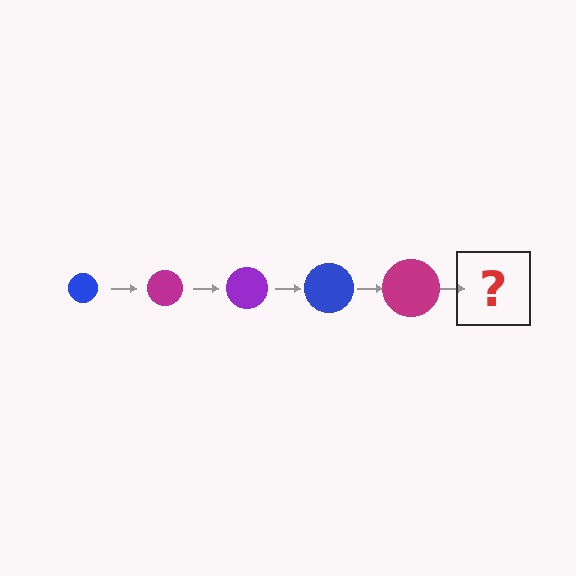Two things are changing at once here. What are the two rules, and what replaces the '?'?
The two rules are that the circle grows larger each step and the color cycles through blue, magenta, and purple. The '?' should be a purple circle, larger than the previous one.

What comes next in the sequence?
The next element should be a purple circle, larger than the previous one.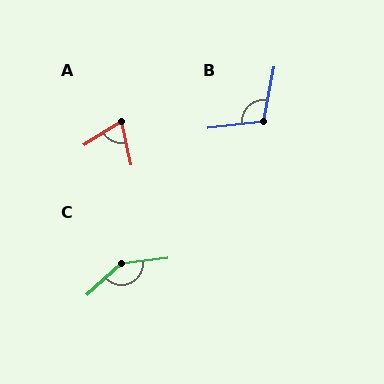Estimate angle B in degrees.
Approximately 107 degrees.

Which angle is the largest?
C, at approximately 145 degrees.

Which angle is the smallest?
A, at approximately 70 degrees.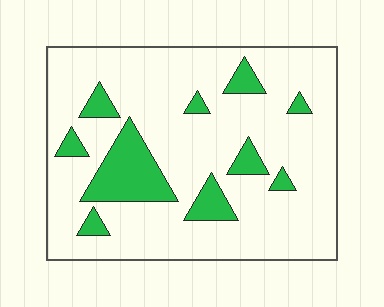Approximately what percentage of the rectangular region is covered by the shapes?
Approximately 15%.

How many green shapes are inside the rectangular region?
10.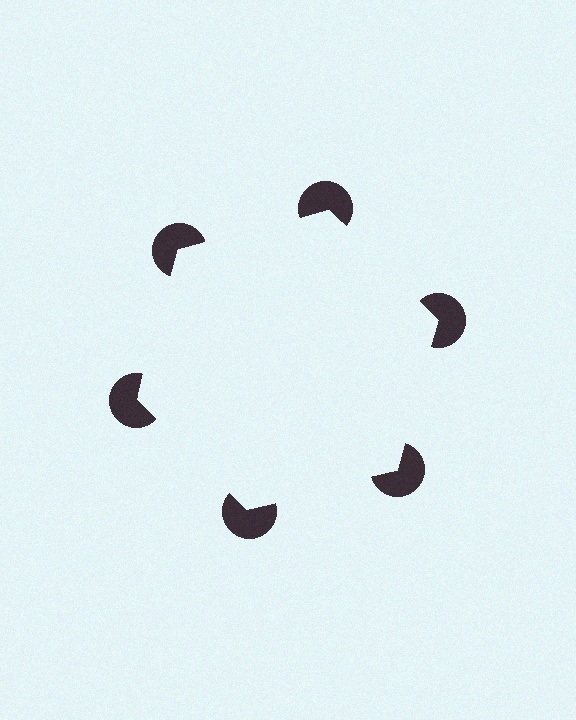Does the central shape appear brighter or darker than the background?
It typically appears slightly brighter than the background, even though no actual brightness change is drawn.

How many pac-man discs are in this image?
There are 6 — one at each vertex of the illusory hexagon.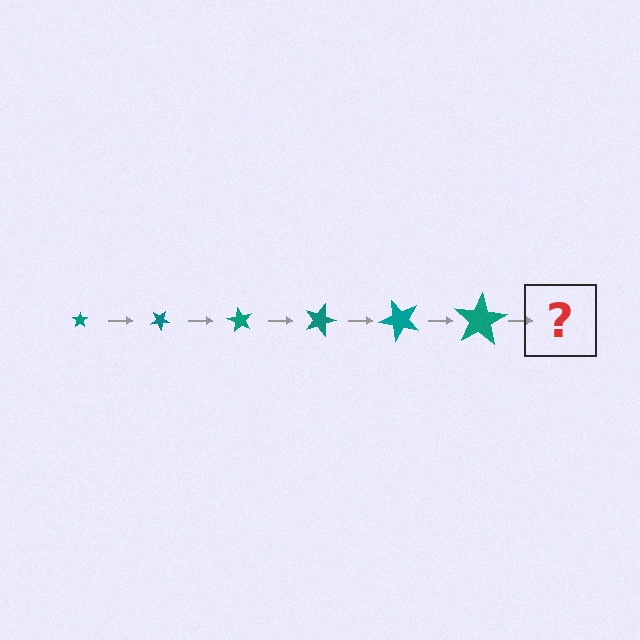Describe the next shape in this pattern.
It should be a star, larger than the previous one and rotated 180 degrees from the start.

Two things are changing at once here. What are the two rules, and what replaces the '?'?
The two rules are that the star grows larger each step and it rotates 30 degrees each step. The '?' should be a star, larger than the previous one and rotated 180 degrees from the start.